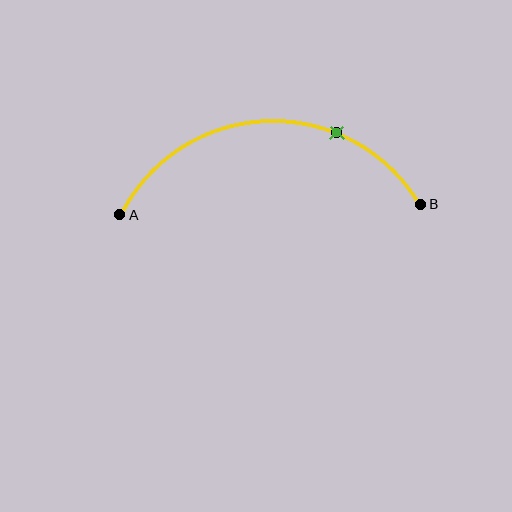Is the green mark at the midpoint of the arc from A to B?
No. The green mark lies on the arc but is closer to endpoint B. The arc midpoint would be at the point on the curve equidistant along the arc from both A and B.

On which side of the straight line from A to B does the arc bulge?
The arc bulges above the straight line connecting A and B.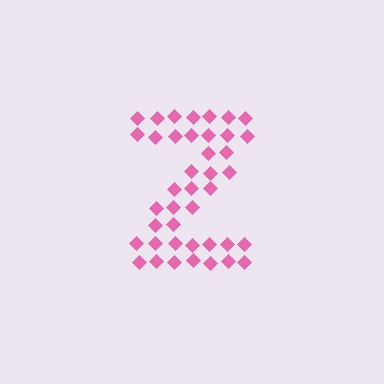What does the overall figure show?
The overall figure shows the letter Z.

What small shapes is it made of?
It is made of small diamonds.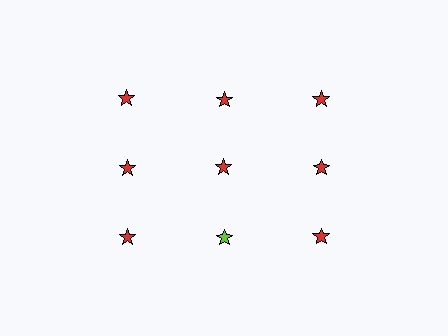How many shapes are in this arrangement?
There are 9 shapes arranged in a grid pattern.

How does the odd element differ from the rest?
It has a different color: lime instead of red.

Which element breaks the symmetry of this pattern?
The lime star in the third row, second from left column breaks the symmetry. All other shapes are red stars.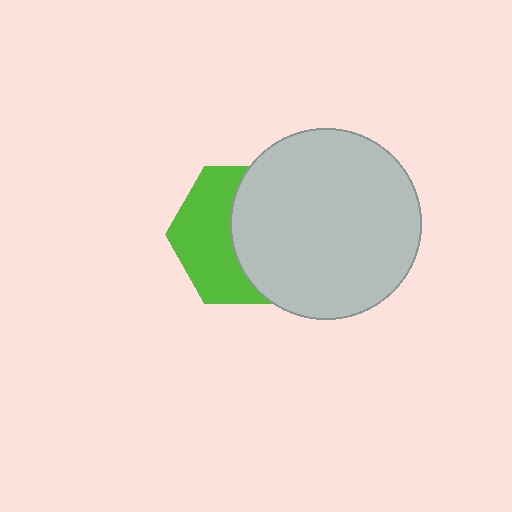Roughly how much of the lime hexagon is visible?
About half of it is visible (roughly 46%).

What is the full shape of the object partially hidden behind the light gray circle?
The partially hidden object is a lime hexagon.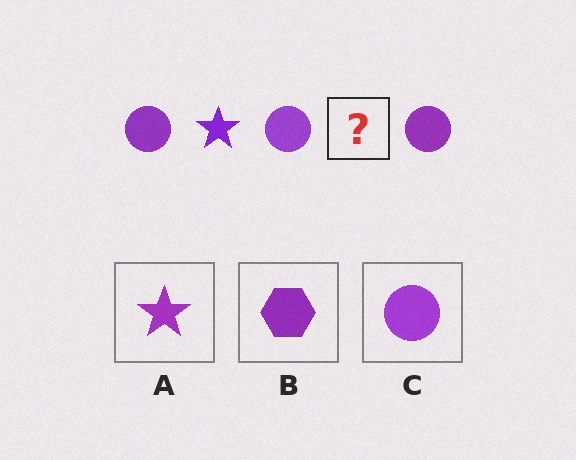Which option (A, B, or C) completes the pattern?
A.